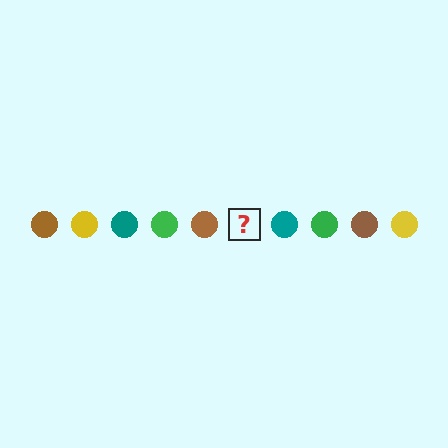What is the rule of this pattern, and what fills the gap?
The rule is that the pattern cycles through brown, yellow, teal, green circles. The gap should be filled with a yellow circle.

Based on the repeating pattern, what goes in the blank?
The blank should be a yellow circle.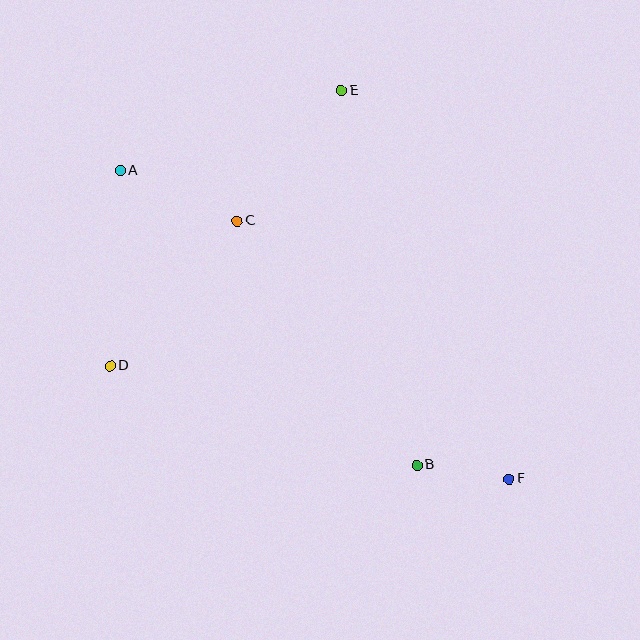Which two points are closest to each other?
Points B and F are closest to each other.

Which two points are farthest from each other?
Points A and F are farthest from each other.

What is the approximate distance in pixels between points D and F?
The distance between D and F is approximately 415 pixels.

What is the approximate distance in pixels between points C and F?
The distance between C and F is approximately 375 pixels.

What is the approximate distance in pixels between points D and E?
The distance between D and E is approximately 359 pixels.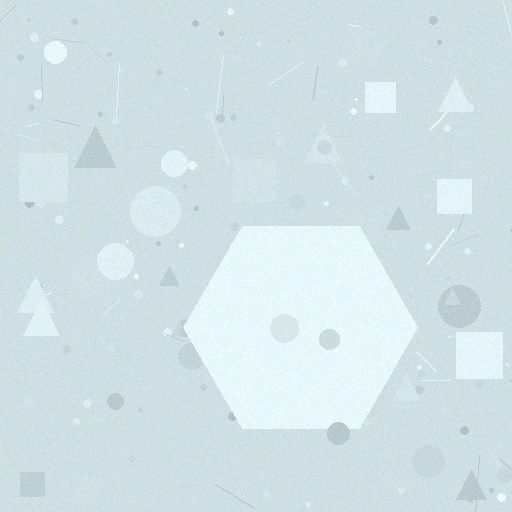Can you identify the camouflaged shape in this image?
The camouflaged shape is a hexagon.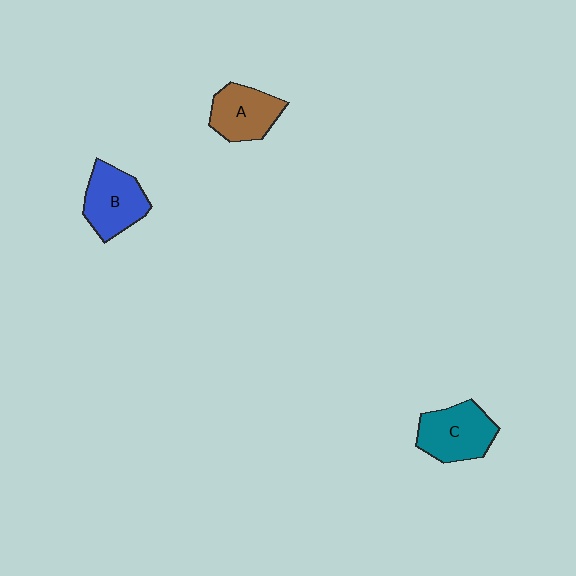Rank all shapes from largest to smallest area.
From largest to smallest: C (teal), B (blue), A (brown).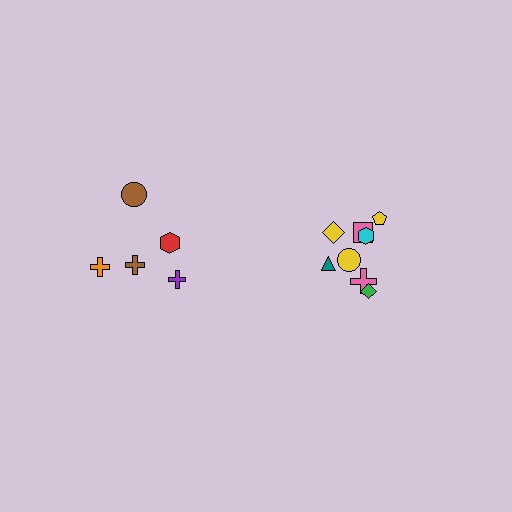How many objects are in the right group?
There are 8 objects.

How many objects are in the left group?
There are 5 objects.